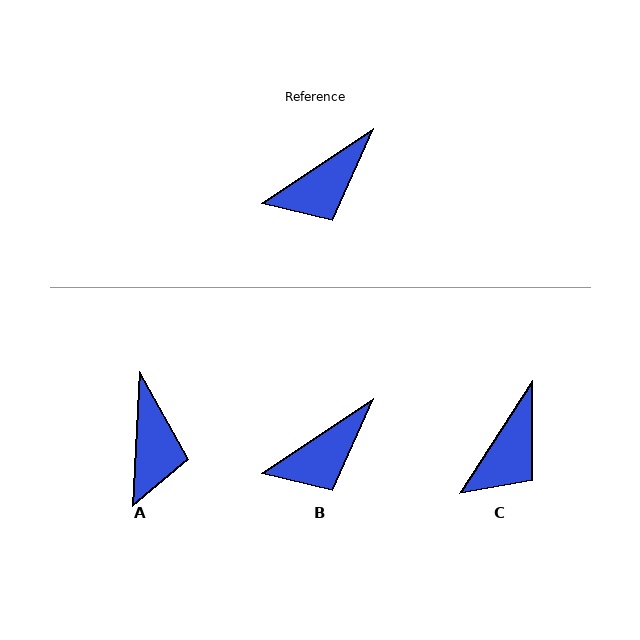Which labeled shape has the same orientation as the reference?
B.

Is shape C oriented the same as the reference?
No, it is off by about 23 degrees.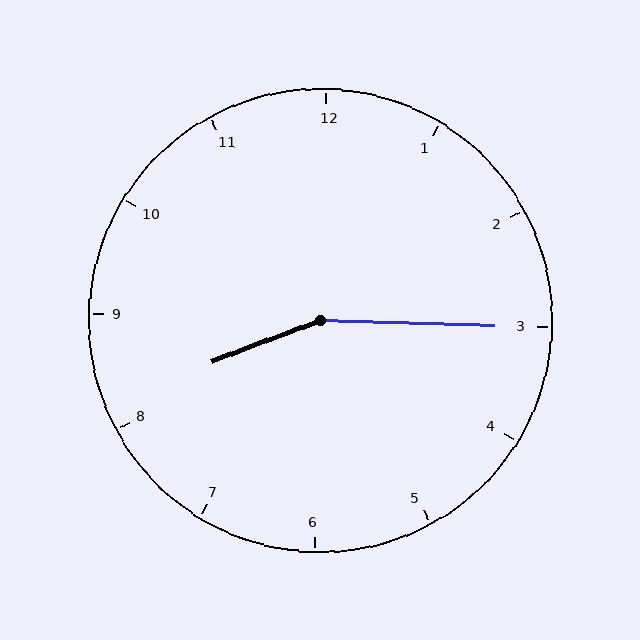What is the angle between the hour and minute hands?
Approximately 158 degrees.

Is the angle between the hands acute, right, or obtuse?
It is obtuse.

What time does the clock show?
8:15.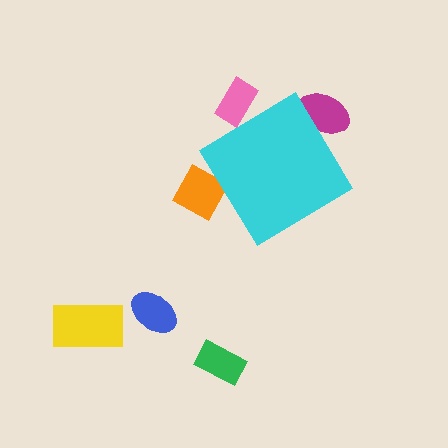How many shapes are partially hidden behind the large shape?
3 shapes are partially hidden.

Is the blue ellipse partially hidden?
No, the blue ellipse is fully visible.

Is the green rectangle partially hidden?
No, the green rectangle is fully visible.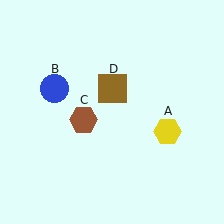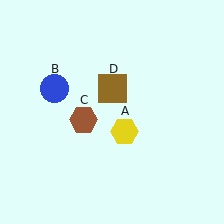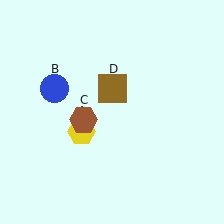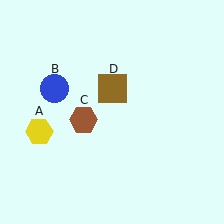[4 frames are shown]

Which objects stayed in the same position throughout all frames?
Blue circle (object B) and brown hexagon (object C) and brown square (object D) remained stationary.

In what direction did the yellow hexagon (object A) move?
The yellow hexagon (object A) moved left.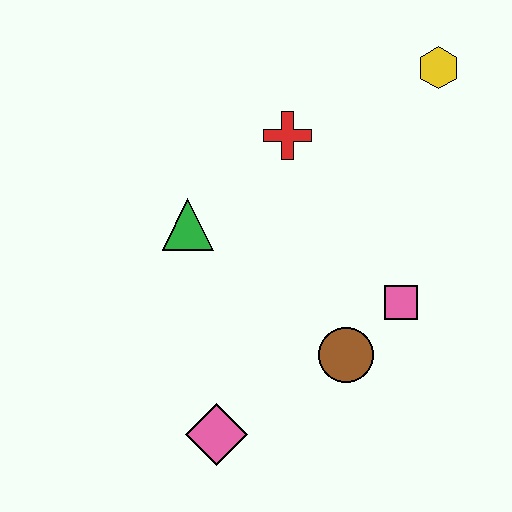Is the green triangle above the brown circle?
Yes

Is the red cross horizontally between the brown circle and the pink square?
No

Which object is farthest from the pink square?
The yellow hexagon is farthest from the pink square.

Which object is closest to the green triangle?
The red cross is closest to the green triangle.